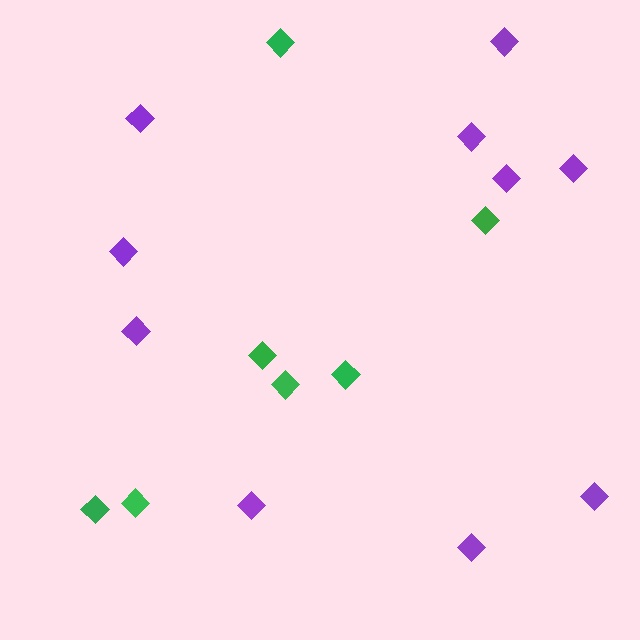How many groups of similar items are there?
There are 2 groups: one group of green diamonds (7) and one group of purple diamonds (10).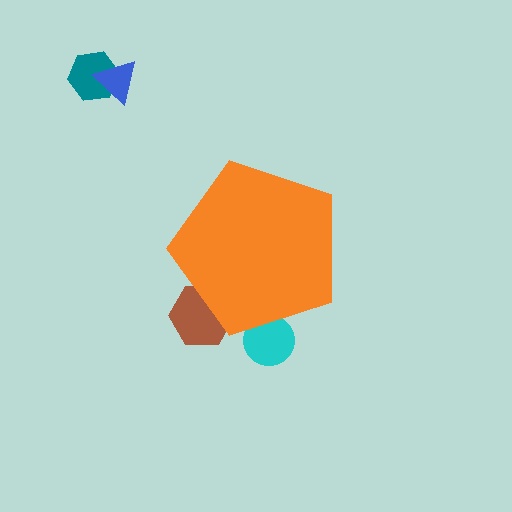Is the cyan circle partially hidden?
Yes, the cyan circle is partially hidden behind the orange pentagon.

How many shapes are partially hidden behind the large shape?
2 shapes are partially hidden.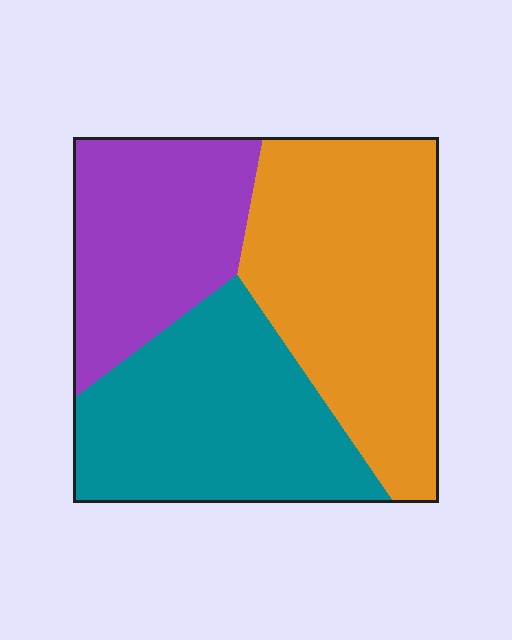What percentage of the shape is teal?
Teal takes up between a third and a half of the shape.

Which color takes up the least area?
Purple, at roughly 25%.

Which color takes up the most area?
Orange, at roughly 40%.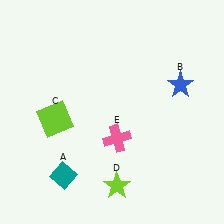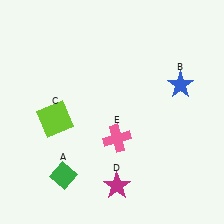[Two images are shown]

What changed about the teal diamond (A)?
In Image 1, A is teal. In Image 2, it changed to green.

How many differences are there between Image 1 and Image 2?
There are 2 differences between the two images.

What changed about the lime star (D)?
In Image 1, D is lime. In Image 2, it changed to magenta.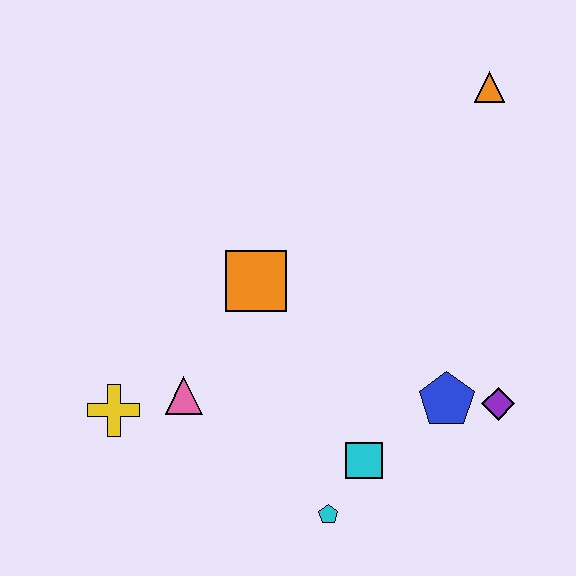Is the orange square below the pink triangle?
No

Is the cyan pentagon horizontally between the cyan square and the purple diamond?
No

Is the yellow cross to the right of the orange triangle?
No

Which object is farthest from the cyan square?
The orange triangle is farthest from the cyan square.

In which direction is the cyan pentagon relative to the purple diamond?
The cyan pentagon is to the left of the purple diamond.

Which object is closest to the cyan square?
The cyan pentagon is closest to the cyan square.